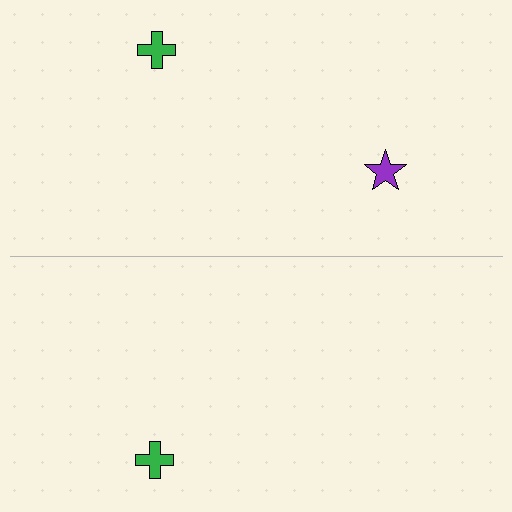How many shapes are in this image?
There are 3 shapes in this image.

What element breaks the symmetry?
A purple star is missing from the bottom side.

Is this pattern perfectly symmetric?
No, the pattern is not perfectly symmetric. A purple star is missing from the bottom side.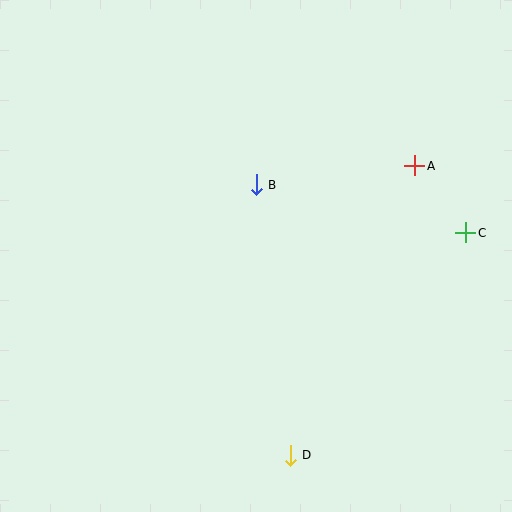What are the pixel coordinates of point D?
Point D is at (290, 455).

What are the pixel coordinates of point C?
Point C is at (466, 233).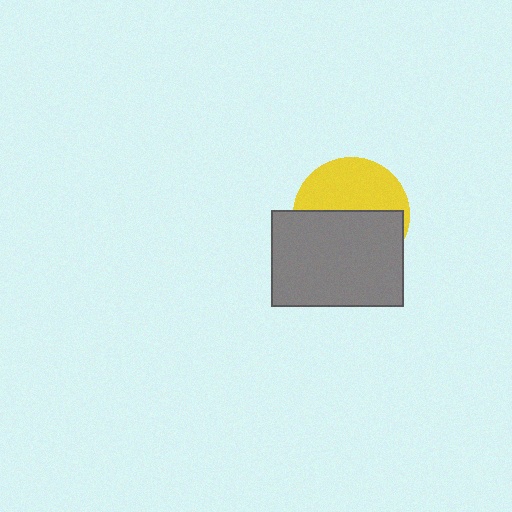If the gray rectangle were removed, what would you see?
You would see the complete yellow circle.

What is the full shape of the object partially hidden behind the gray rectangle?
The partially hidden object is a yellow circle.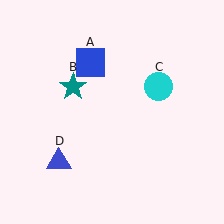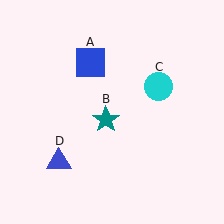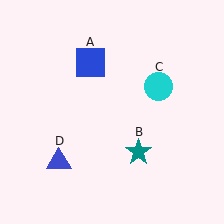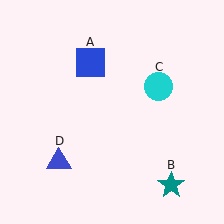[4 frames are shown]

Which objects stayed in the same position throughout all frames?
Blue square (object A) and cyan circle (object C) and blue triangle (object D) remained stationary.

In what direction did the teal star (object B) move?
The teal star (object B) moved down and to the right.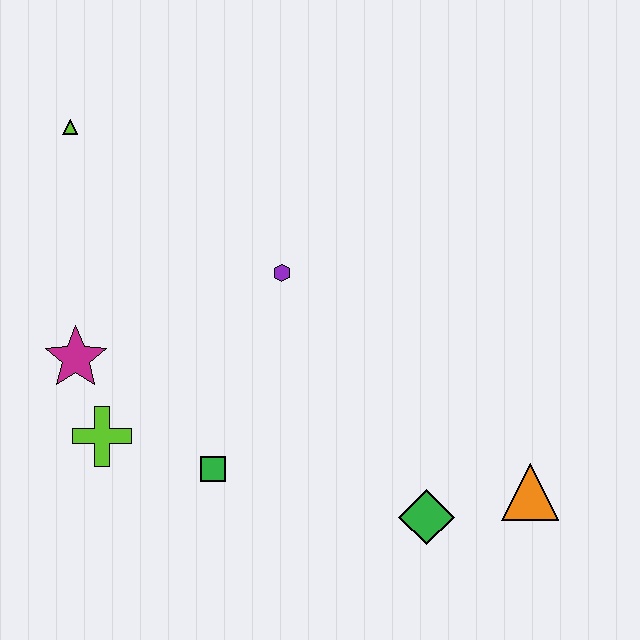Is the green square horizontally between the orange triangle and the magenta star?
Yes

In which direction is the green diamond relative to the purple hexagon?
The green diamond is below the purple hexagon.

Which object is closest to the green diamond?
The orange triangle is closest to the green diamond.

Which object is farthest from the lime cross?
The orange triangle is farthest from the lime cross.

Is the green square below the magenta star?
Yes